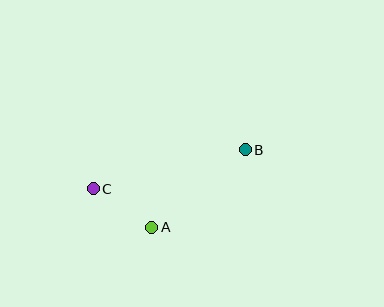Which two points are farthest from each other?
Points B and C are farthest from each other.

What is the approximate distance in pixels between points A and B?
The distance between A and B is approximately 121 pixels.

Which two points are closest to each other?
Points A and C are closest to each other.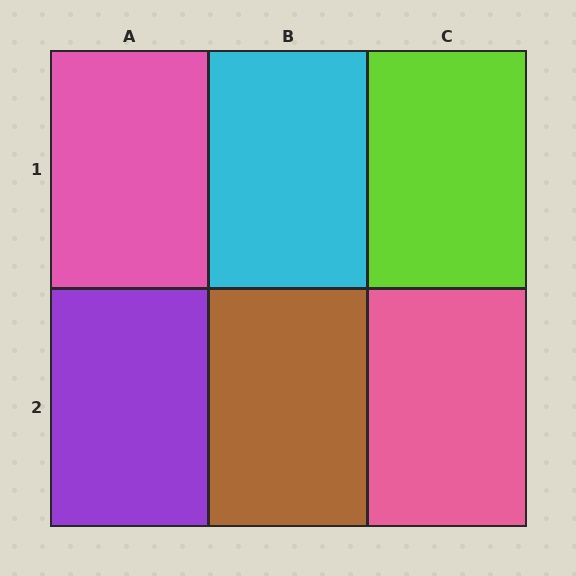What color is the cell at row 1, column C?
Lime.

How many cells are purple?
1 cell is purple.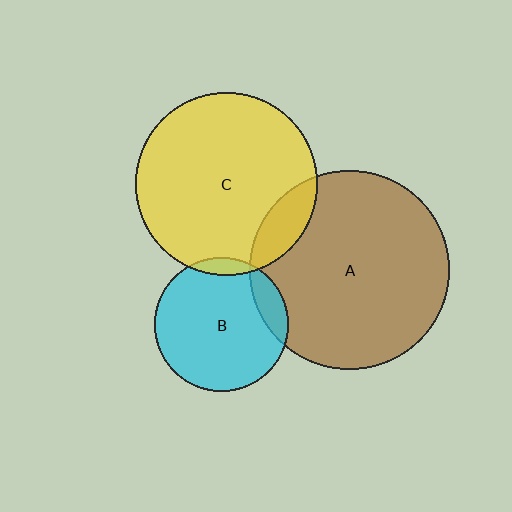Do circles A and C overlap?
Yes.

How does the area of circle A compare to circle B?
Approximately 2.2 times.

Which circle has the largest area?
Circle A (brown).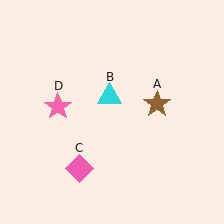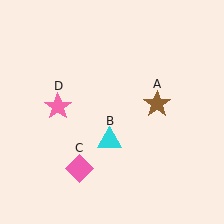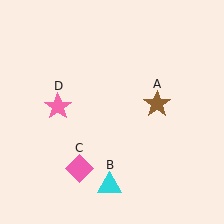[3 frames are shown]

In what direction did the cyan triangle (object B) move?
The cyan triangle (object B) moved down.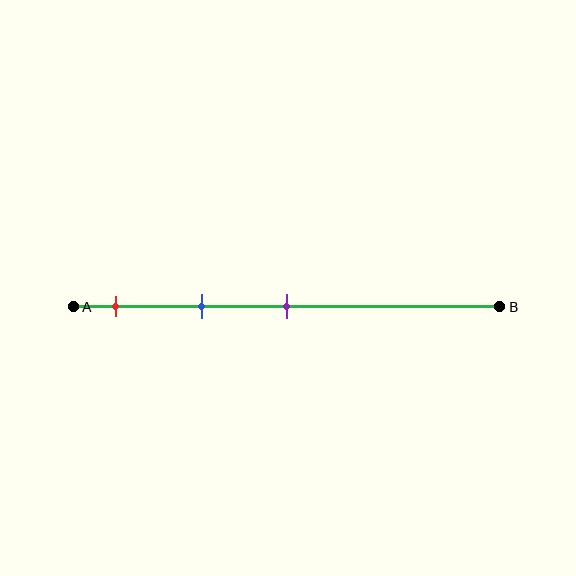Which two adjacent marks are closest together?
The red and blue marks are the closest adjacent pair.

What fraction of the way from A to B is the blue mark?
The blue mark is approximately 30% (0.3) of the way from A to B.